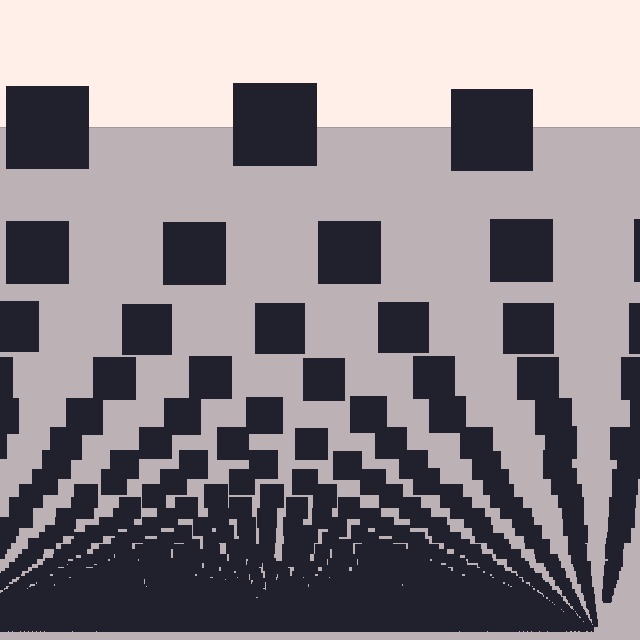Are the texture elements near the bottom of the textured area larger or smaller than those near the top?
Smaller. The gradient is inverted — elements near the bottom are smaller and denser.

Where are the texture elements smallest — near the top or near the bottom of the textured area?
Near the bottom.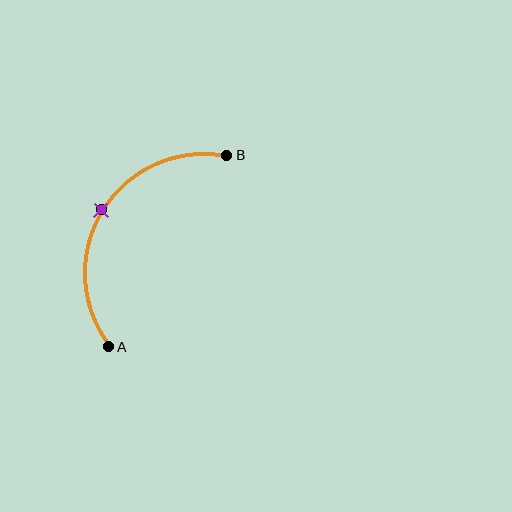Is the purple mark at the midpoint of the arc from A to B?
Yes. The purple mark lies on the arc at equal arc-length from both A and B — it is the arc midpoint.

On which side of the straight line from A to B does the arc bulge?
The arc bulges to the left of the straight line connecting A and B.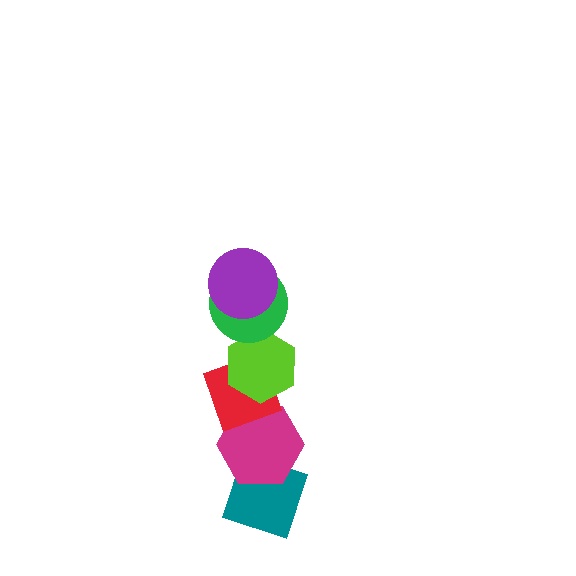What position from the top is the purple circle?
The purple circle is 1st from the top.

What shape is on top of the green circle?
The purple circle is on top of the green circle.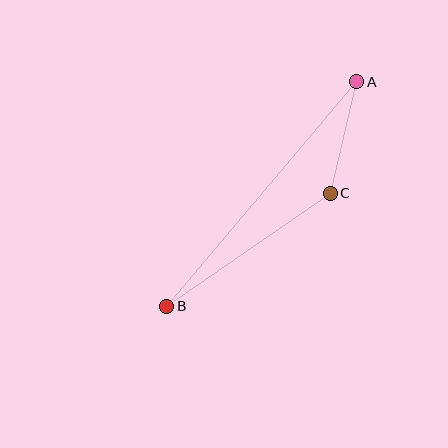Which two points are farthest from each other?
Points A and B are farthest from each other.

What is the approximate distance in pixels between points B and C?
The distance between B and C is approximately 199 pixels.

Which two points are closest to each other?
Points A and C are closest to each other.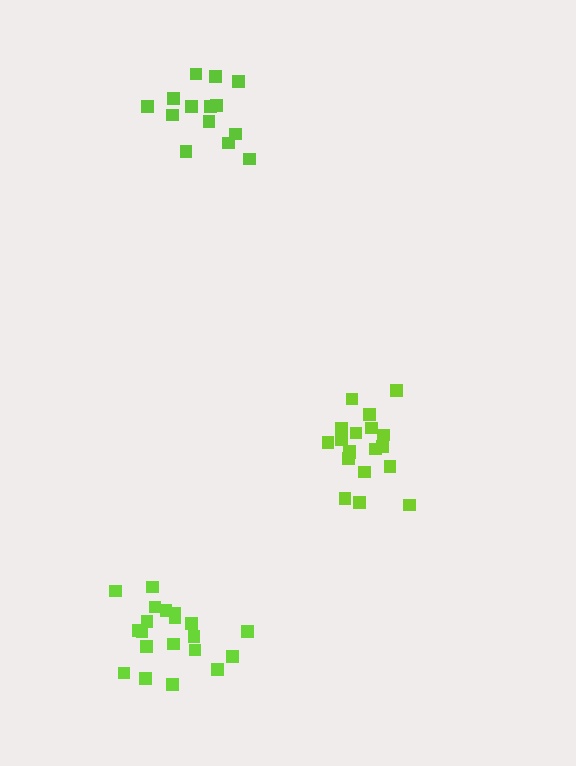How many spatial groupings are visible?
There are 3 spatial groupings.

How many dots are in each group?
Group 1: 19 dots, Group 2: 14 dots, Group 3: 20 dots (53 total).